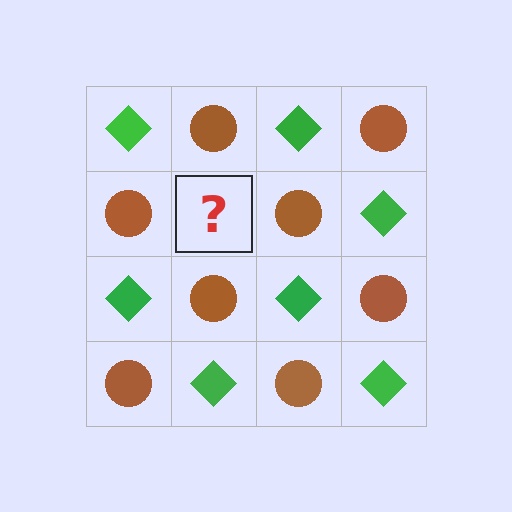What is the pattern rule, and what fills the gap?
The rule is that it alternates green diamond and brown circle in a checkerboard pattern. The gap should be filled with a green diamond.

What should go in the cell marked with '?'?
The missing cell should contain a green diamond.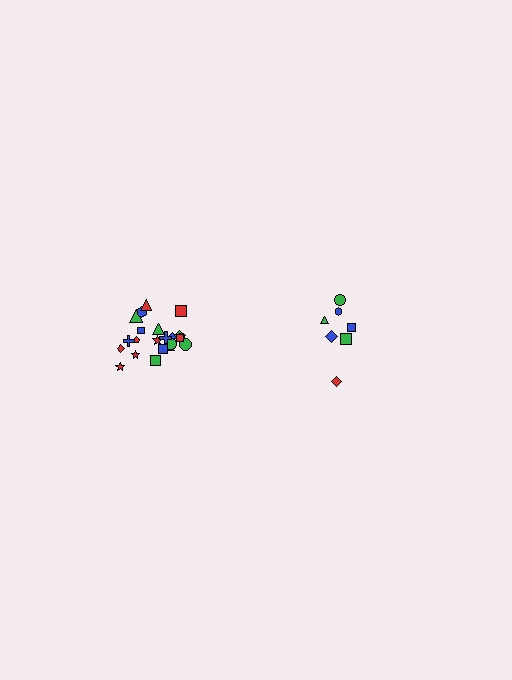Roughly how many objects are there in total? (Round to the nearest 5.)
Roughly 30 objects in total.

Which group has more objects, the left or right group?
The left group.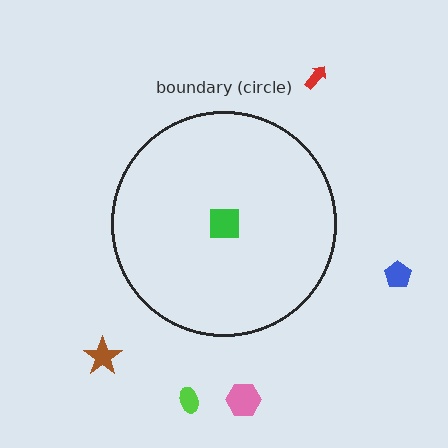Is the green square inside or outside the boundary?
Inside.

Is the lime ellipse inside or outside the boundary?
Outside.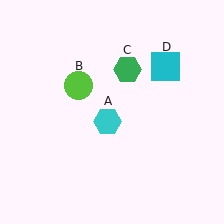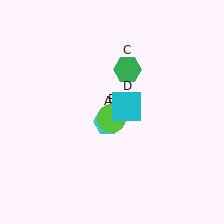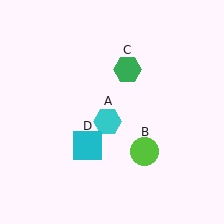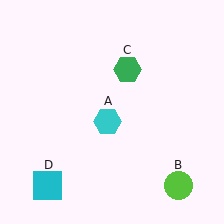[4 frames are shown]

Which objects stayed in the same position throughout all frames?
Cyan hexagon (object A) and green hexagon (object C) remained stationary.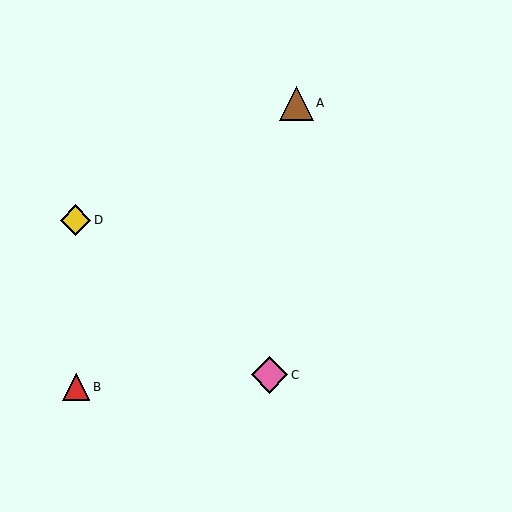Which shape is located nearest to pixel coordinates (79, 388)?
The red triangle (labeled B) at (76, 387) is nearest to that location.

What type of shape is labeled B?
Shape B is a red triangle.